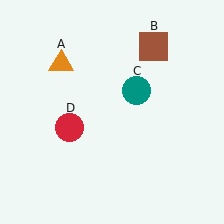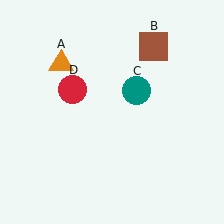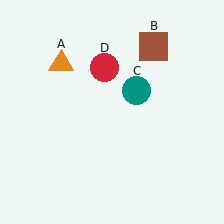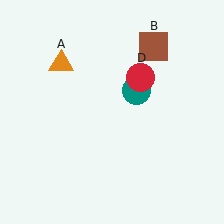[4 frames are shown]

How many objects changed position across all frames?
1 object changed position: red circle (object D).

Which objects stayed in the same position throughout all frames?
Orange triangle (object A) and brown square (object B) and teal circle (object C) remained stationary.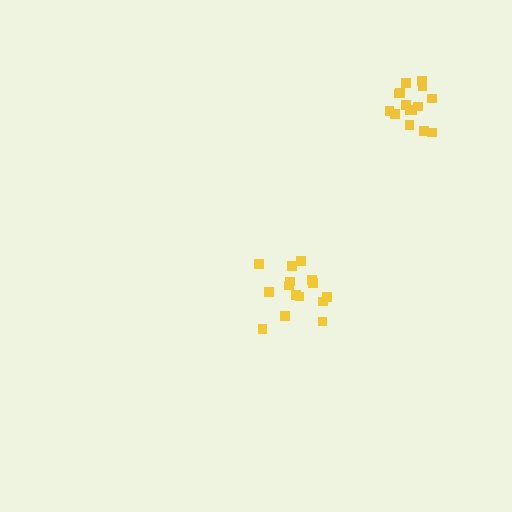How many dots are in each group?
Group 1: 15 dots, Group 2: 15 dots (30 total).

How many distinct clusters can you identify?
There are 2 distinct clusters.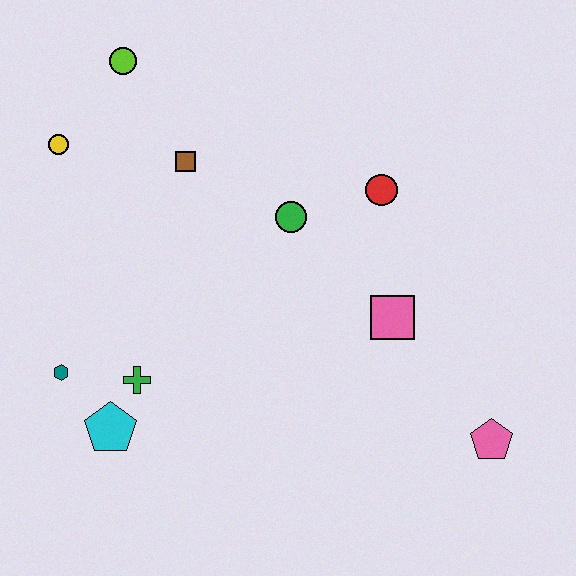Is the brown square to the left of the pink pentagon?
Yes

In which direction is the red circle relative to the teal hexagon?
The red circle is to the right of the teal hexagon.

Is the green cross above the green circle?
No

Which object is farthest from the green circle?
The pink pentagon is farthest from the green circle.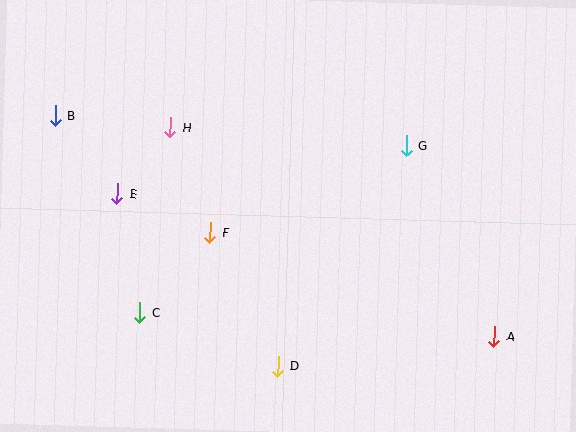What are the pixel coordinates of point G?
Point G is at (406, 146).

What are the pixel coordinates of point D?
Point D is at (278, 366).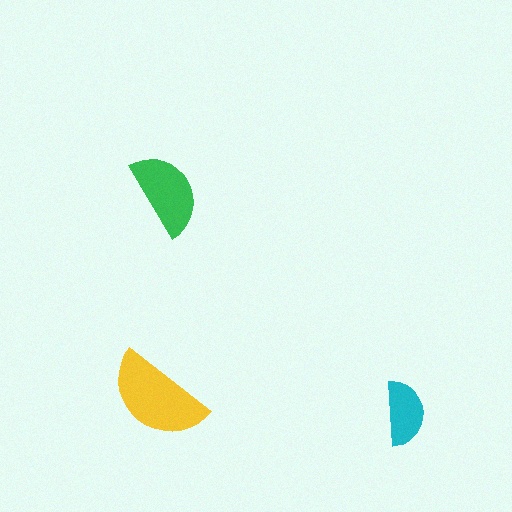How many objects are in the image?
There are 3 objects in the image.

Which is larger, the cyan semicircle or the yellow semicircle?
The yellow one.